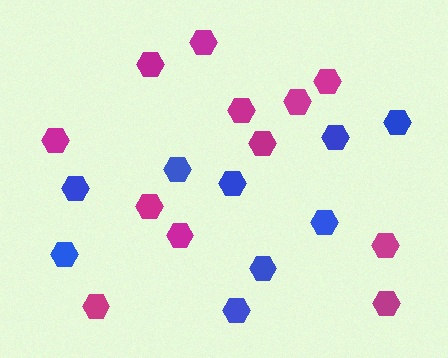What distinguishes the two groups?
There are 2 groups: one group of magenta hexagons (12) and one group of blue hexagons (9).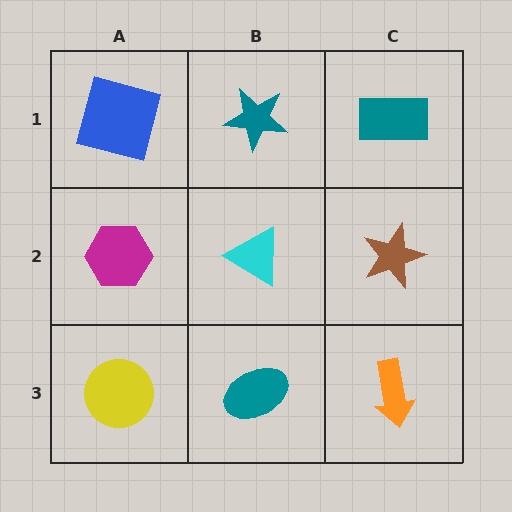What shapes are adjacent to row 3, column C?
A brown star (row 2, column C), a teal ellipse (row 3, column B).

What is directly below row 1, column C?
A brown star.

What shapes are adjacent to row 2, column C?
A teal rectangle (row 1, column C), an orange arrow (row 3, column C), a cyan triangle (row 2, column B).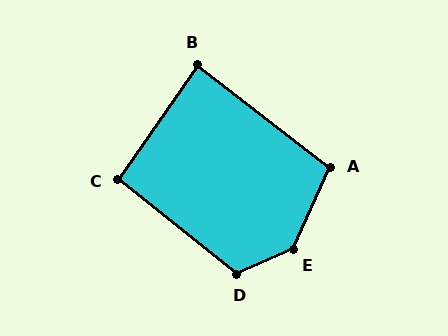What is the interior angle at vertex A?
Approximately 103 degrees (obtuse).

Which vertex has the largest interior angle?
E, at approximately 138 degrees.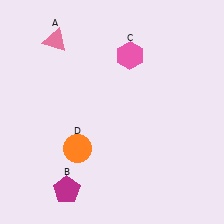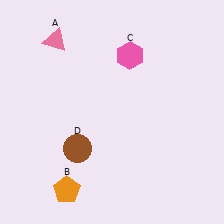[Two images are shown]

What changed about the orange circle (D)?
In Image 1, D is orange. In Image 2, it changed to brown.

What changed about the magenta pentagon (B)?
In Image 1, B is magenta. In Image 2, it changed to orange.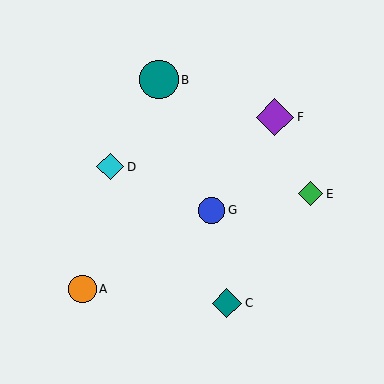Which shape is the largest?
The teal circle (labeled B) is the largest.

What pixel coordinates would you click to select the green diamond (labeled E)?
Click at (311, 194) to select the green diamond E.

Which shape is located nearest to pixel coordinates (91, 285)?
The orange circle (labeled A) at (83, 289) is nearest to that location.